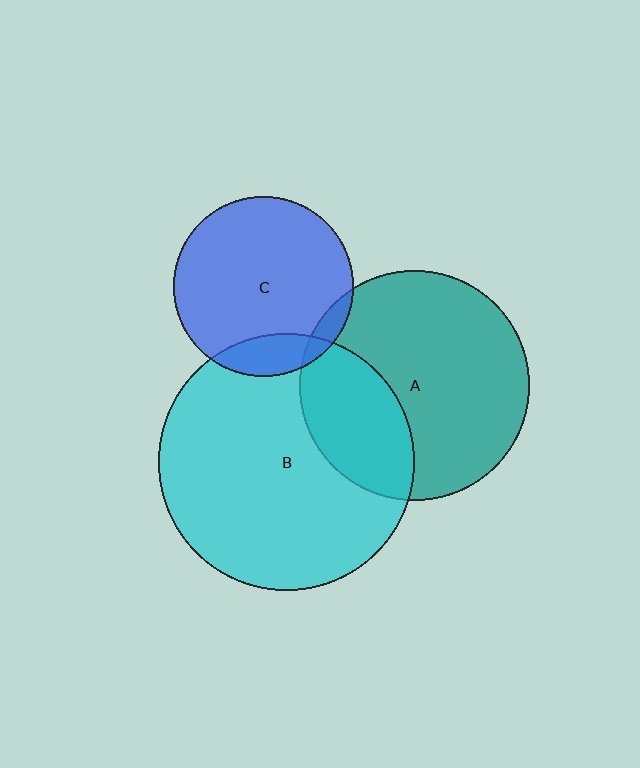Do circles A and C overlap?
Yes.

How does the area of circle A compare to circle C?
Approximately 1.6 times.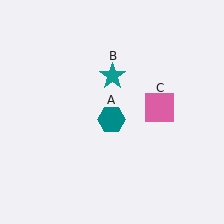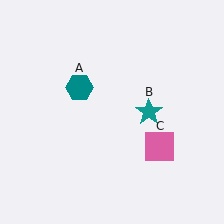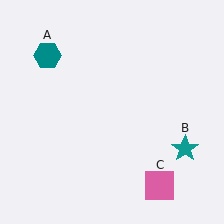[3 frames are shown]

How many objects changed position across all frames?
3 objects changed position: teal hexagon (object A), teal star (object B), pink square (object C).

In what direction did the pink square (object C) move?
The pink square (object C) moved down.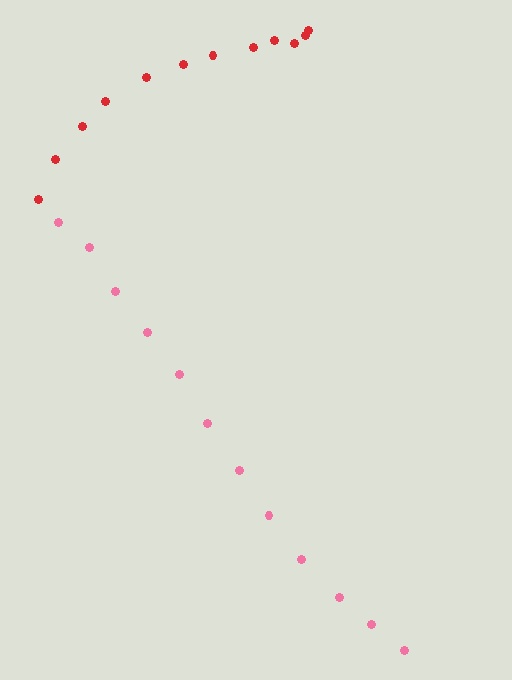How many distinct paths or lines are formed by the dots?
There are 2 distinct paths.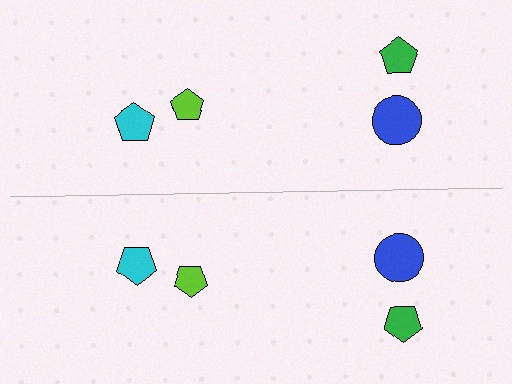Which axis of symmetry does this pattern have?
The pattern has a horizontal axis of symmetry running through the center of the image.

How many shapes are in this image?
There are 8 shapes in this image.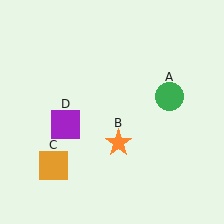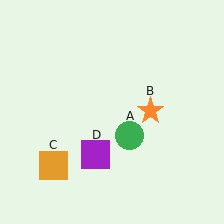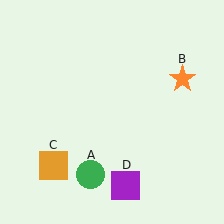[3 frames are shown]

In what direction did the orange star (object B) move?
The orange star (object B) moved up and to the right.